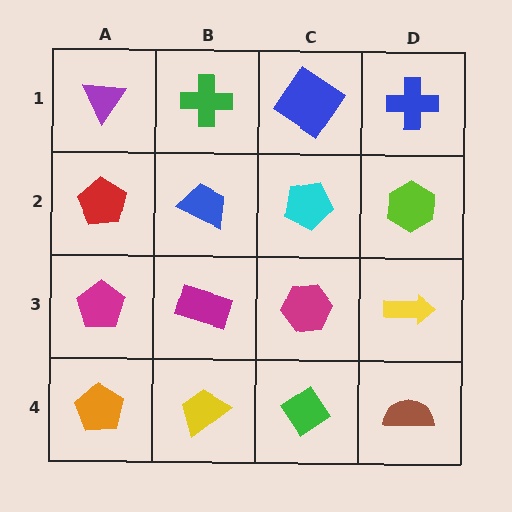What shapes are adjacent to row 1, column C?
A cyan pentagon (row 2, column C), a green cross (row 1, column B), a blue cross (row 1, column D).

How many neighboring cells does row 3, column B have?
4.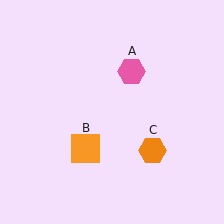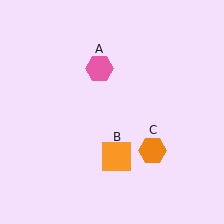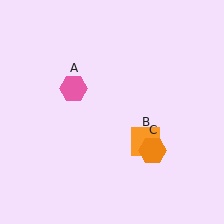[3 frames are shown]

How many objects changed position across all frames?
2 objects changed position: pink hexagon (object A), orange square (object B).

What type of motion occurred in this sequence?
The pink hexagon (object A), orange square (object B) rotated counterclockwise around the center of the scene.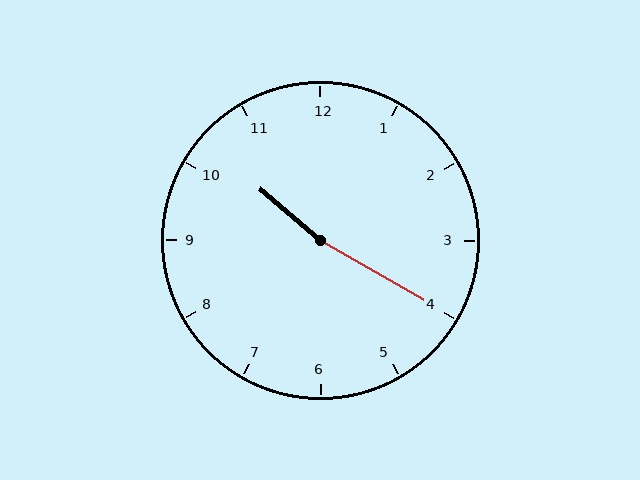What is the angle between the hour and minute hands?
Approximately 170 degrees.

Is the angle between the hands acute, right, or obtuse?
It is obtuse.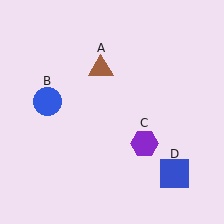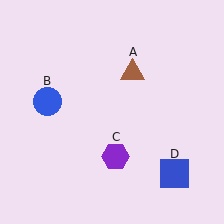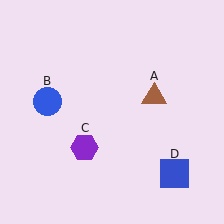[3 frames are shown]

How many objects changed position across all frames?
2 objects changed position: brown triangle (object A), purple hexagon (object C).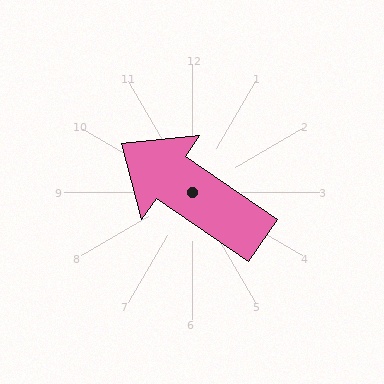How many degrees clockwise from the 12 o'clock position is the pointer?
Approximately 304 degrees.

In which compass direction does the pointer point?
Northwest.